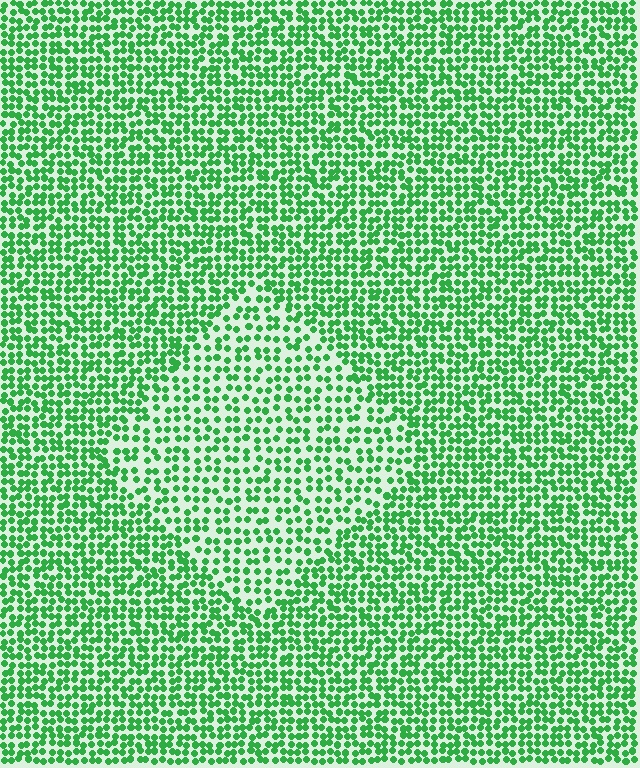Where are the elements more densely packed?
The elements are more densely packed outside the diamond boundary.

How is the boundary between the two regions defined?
The boundary is defined by a change in element density (approximately 1.6x ratio). All elements are the same color, size, and shape.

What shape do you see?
I see a diamond.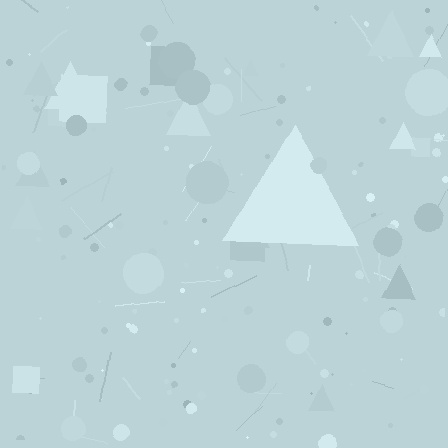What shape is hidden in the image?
A triangle is hidden in the image.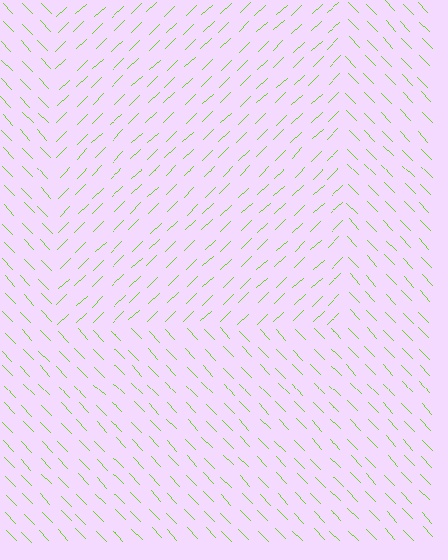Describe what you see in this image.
The image is filled with small lime line segments. A rectangle region in the image has lines oriented differently from the surrounding lines, creating a visible texture boundary.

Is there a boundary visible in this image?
Yes, there is a texture boundary formed by a change in line orientation.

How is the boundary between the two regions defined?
The boundary is defined purely by a change in line orientation (approximately 90 degrees difference). All lines are the same color and thickness.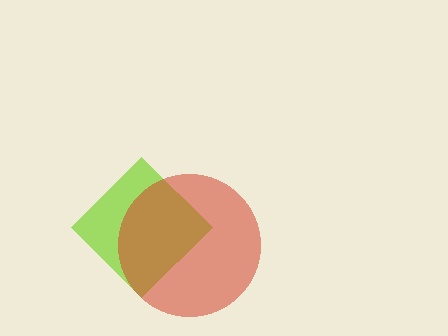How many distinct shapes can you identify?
There are 2 distinct shapes: a lime diamond, a red circle.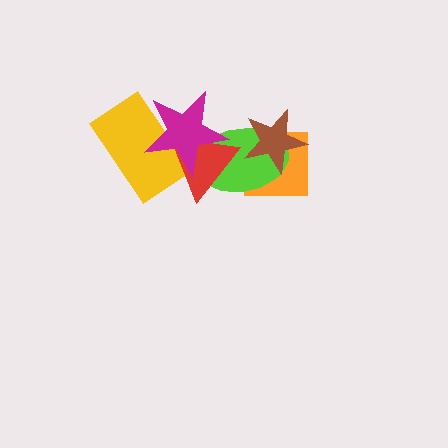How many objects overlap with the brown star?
2 objects overlap with the brown star.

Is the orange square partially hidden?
Yes, it is partially covered by another shape.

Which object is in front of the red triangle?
The magenta star is in front of the red triangle.